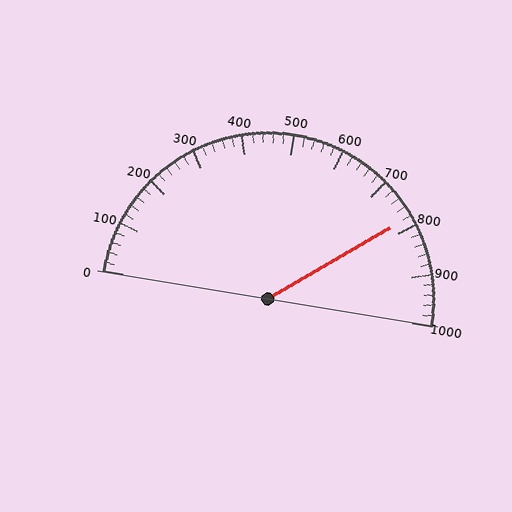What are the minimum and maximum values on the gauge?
The gauge ranges from 0 to 1000.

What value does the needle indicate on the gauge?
The needle indicates approximately 780.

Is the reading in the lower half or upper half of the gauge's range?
The reading is in the upper half of the range (0 to 1000).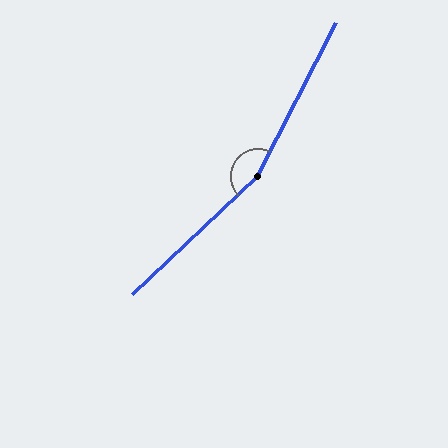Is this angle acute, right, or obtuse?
It is obtuse.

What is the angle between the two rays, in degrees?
Approximately 160 degrees.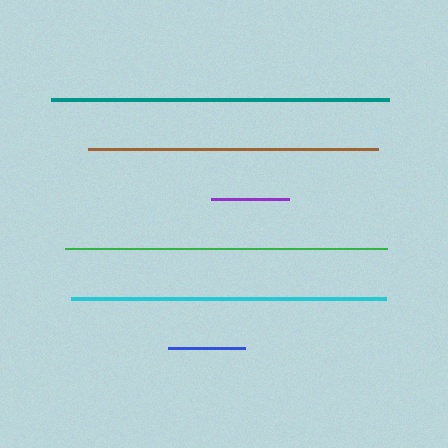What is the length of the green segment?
The green segment is approximately 322 pixels long.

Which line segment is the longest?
The teal line is the longest at approximately 337 pixels.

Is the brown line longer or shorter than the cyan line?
The cyan line is longer than the brown line.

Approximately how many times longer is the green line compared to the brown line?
The green line is approximately 1.1 times the length of the brown line.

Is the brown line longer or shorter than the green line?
The green line is longer than the brown line.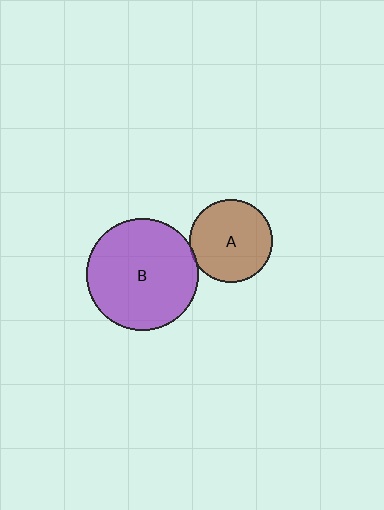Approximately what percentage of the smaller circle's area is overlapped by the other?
Approximately 5%.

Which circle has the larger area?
Circle B (purple).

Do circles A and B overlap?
Yes.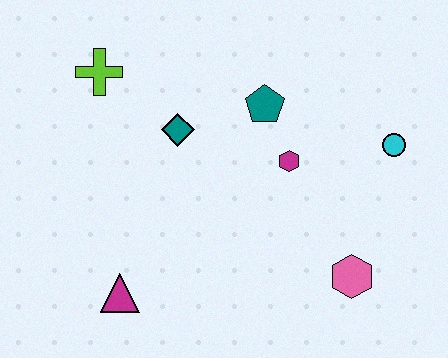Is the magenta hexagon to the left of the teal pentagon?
No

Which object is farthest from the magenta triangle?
The cyan circle is farthest from the magenta triangle.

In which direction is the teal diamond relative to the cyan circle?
The teal diamond is to the left of the cyan circle.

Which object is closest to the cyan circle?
The magenta hexagon is closest to the cyan circle.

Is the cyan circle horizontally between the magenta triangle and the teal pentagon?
No